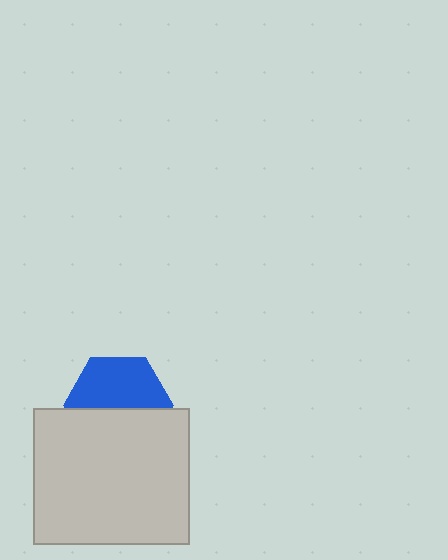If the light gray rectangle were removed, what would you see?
You would see the complete blue hexagon.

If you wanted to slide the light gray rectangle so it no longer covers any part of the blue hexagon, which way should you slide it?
Slide it down — that is the most direct way to separate the two shapes.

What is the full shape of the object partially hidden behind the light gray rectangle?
The partially hidden object is a blue hexagon.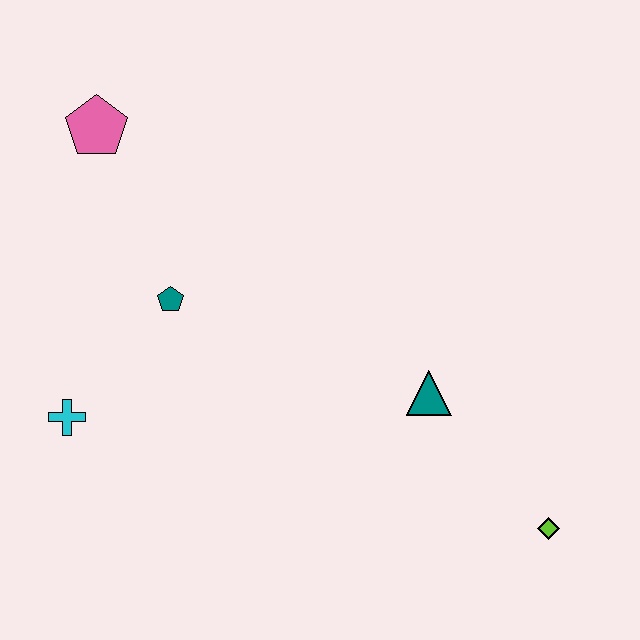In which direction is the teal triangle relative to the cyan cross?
The teal triangle is to the right of the cyan cross.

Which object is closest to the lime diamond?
The teal triangle is closest to the lime diamond.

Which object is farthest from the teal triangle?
The pink pentagon is farthest from the teal triangle.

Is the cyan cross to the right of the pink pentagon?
No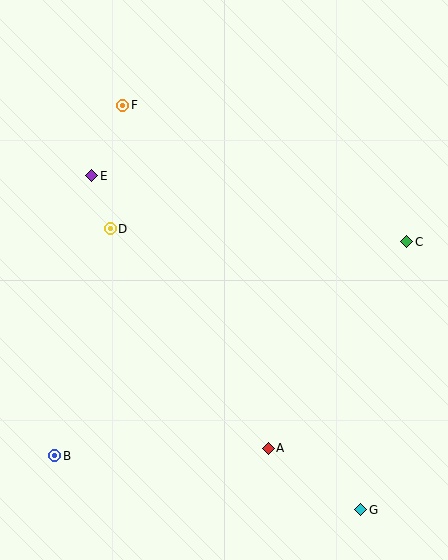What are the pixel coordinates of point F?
Point F is at (123, 105).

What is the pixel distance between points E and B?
The distance between E and B is 283 pixels.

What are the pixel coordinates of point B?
Point B is at (55, 456).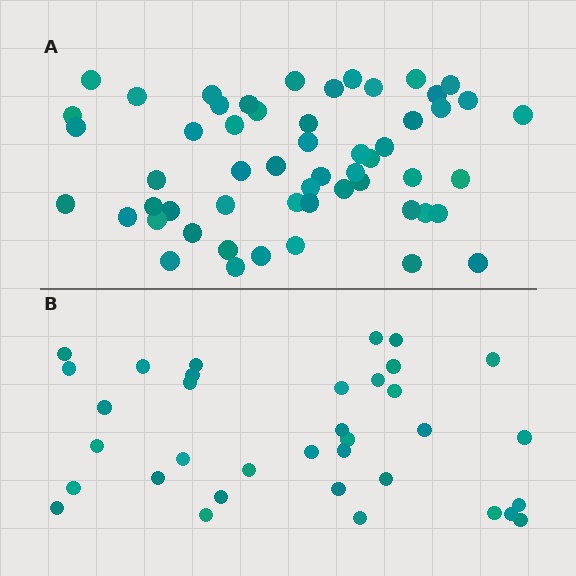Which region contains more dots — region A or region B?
Region A (the top region) has more dots.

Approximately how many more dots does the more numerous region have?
Region A has approximately 20 more dots than region B.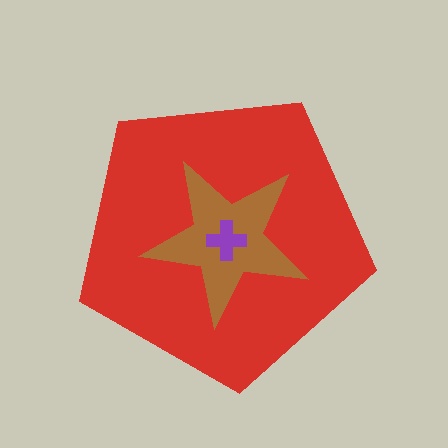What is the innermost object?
The purple cross.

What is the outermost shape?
The red pentagon.